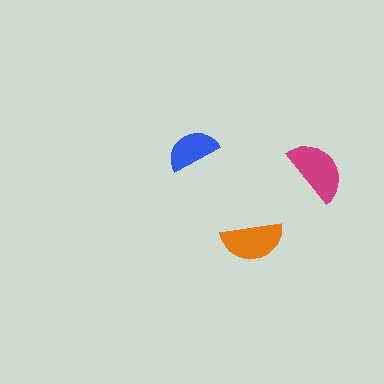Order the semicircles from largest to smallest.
the magenta one, the orange one, the blue one.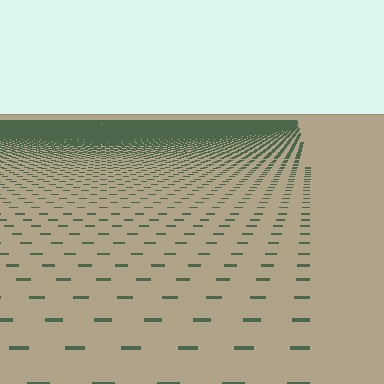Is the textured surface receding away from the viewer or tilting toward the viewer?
The surface is receding away from the viewer. Texture elements get smaller and denser toward the top.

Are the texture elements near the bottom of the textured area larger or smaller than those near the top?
Larger. Near the bottom, elements are closer to the viewer and appear at a bigger on-screen size.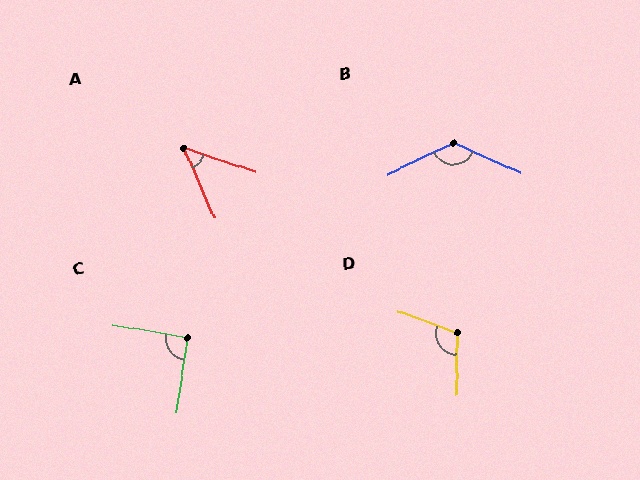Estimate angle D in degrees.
Approximately 110 degrees.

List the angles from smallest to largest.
A (48°), C (91°), D (110°), B (130°).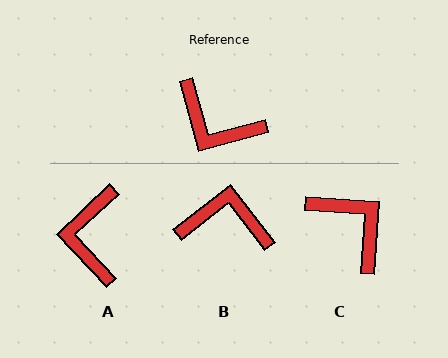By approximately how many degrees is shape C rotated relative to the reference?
Approximately 161 degrees counter-clockwise.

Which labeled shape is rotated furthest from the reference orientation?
C, about 161 degrees away.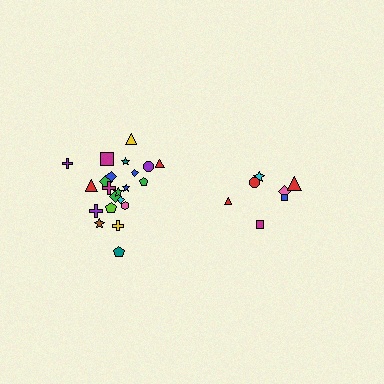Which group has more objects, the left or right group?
The left group.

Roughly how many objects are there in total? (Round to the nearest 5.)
Roughly 30 objects in total.